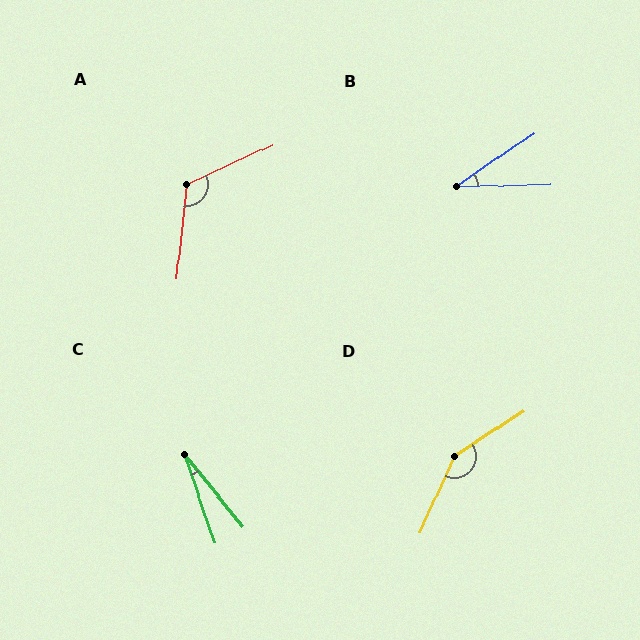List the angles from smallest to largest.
C (20°), B (33°), A (121°), D (148°).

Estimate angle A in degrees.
Approximately 121 degrees.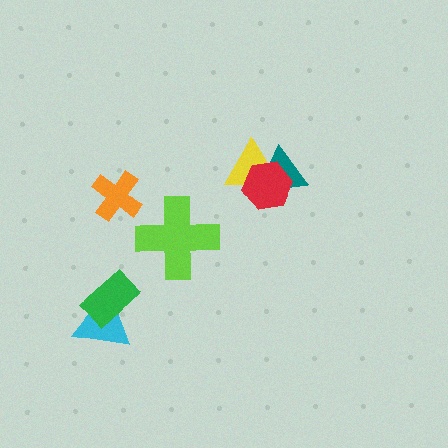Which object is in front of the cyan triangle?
The green rectangle is in front of the cyan triangle.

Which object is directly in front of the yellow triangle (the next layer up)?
The teal triangle is directly in front of the yellow triangle.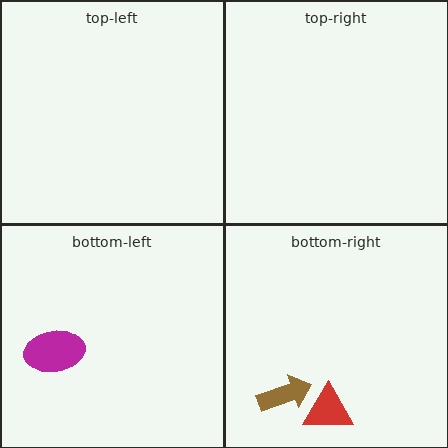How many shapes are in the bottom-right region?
2.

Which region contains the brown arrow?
The bottom-right region.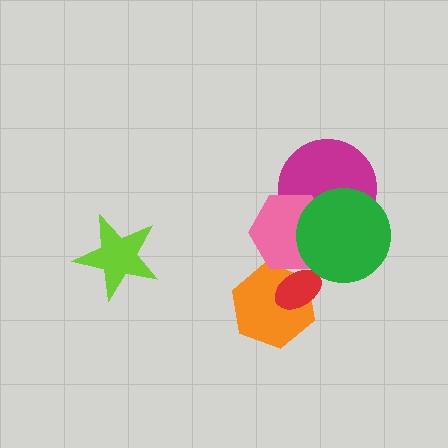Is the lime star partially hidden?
No, no other shape covers it.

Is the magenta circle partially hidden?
Yes, it is partially covered by another shape.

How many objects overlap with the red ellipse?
2 objects overlap with the red ellipse.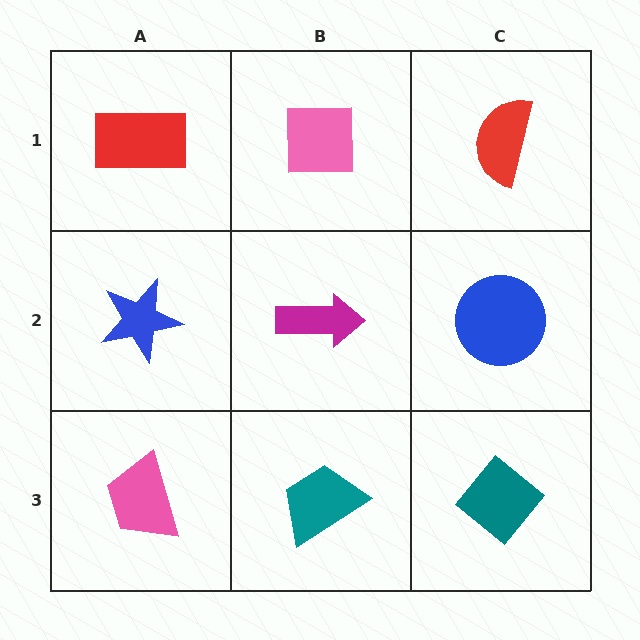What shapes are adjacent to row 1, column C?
A blue circle (row 2, column C), a pink square (row 1, column B).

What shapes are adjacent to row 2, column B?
A pink square (row 1, column B), a teal trapezoid (row 3, column B), a blue star (row 2, column A), a blue circle (row 2, column C).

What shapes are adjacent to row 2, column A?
A red rectangle (row 1, column A), a pink trapezoid (row 3, column A), a magenta arrow (row 2, column B).